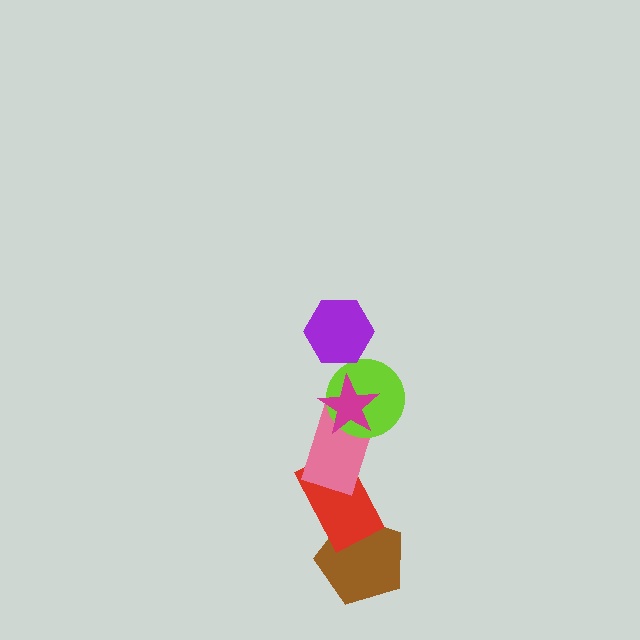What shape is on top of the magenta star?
The purple hexagon is on top of the magenta star.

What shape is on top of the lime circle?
The magenta star is on top of the lime circle.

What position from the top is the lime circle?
The lime circle is 3rd from the top.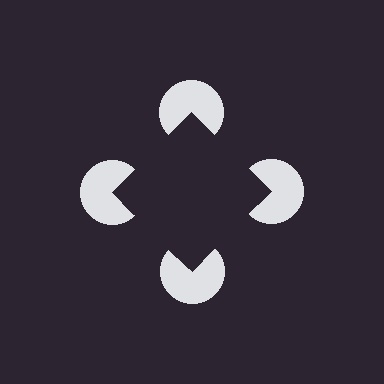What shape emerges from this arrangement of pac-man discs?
An illusory square — its edges are inferred from the aligned wedge cuts in the pac-man discs, not physically drawn.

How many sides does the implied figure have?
4 sides.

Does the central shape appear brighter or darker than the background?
It typically appears slightly darker than the background, even though no actual brightness change is drawn.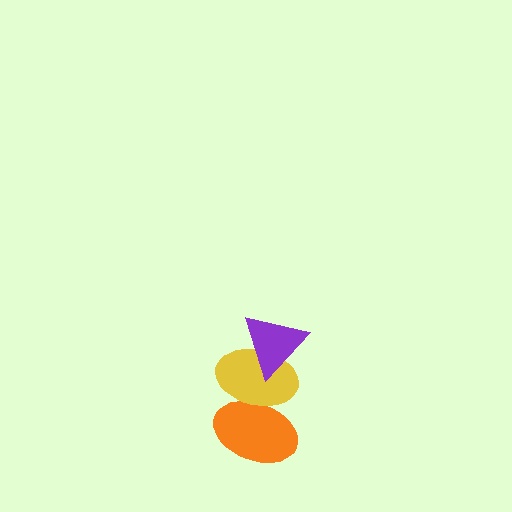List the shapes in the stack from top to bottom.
From top to bottom: the purple triangle, the yellow ellipse, the orange ellipse.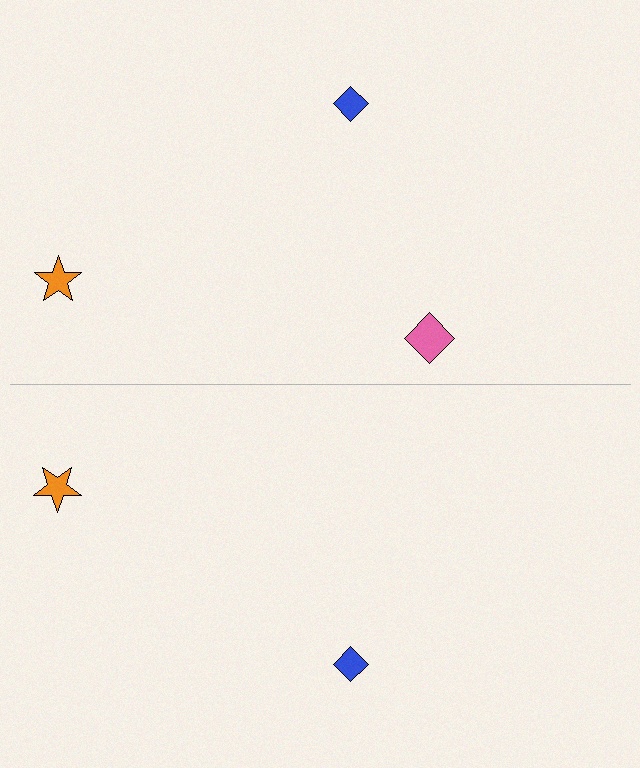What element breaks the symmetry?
A pink diamond is missing from the bottom side.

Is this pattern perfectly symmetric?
No, the pattern is not perfectly symmetric. A pink diamond is missing from the bottom side.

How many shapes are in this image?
There are 5 shapes in this image.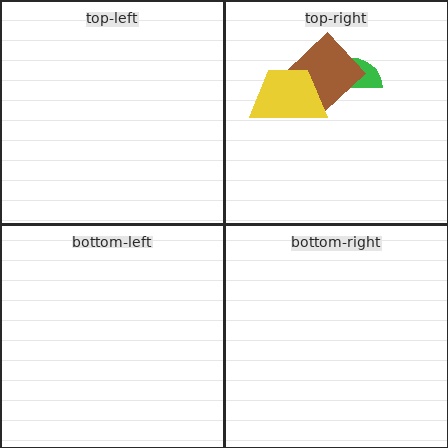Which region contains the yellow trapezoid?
The top-right region.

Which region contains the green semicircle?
The top-right region.